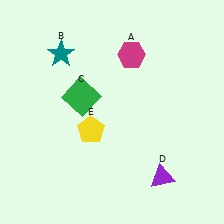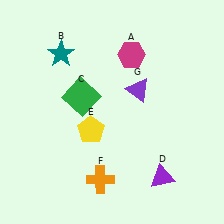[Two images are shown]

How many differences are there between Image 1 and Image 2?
There are 2 differences between the two images.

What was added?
An orange cross (F), a purple triangle (G) were added in Image 2.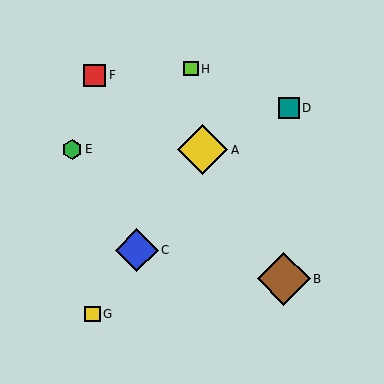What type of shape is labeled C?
Shape C is a blue diamond.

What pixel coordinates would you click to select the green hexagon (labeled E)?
Click at (72, 149) to select the green hexagon E.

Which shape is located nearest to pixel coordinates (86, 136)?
The green hexagon (labeled E) at (72, 149) is nearest to that location.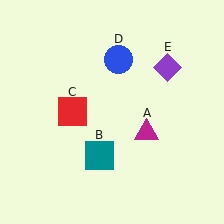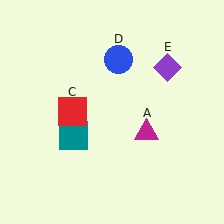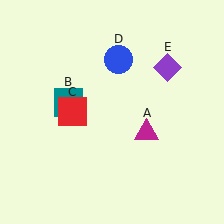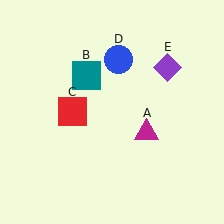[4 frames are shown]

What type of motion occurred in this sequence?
The teal square (object B) rotated clockwise around the center of the scene.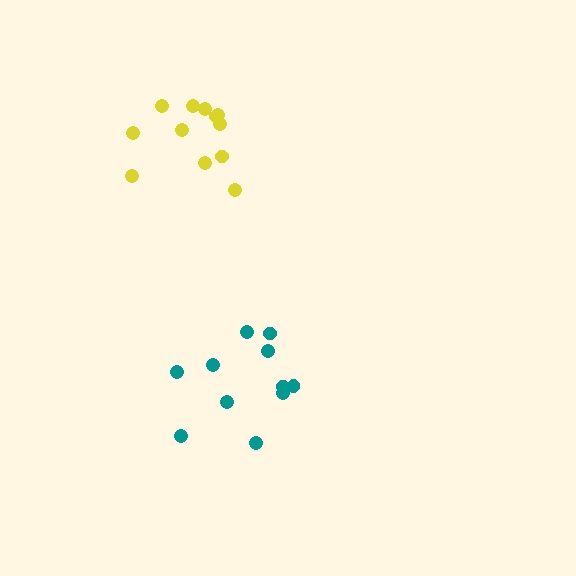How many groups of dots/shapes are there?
There are 2 groups.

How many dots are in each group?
Group 1: 12 dots, Group 2: 11 dots (23 total).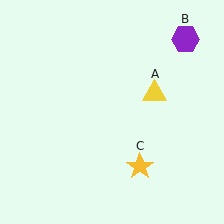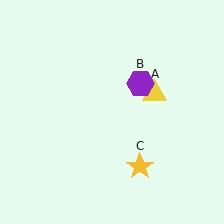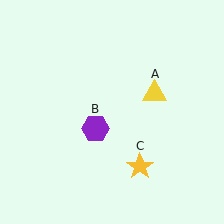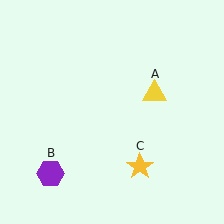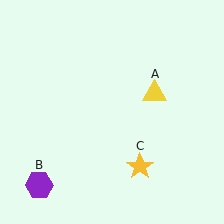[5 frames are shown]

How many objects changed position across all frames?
1 object changed position: purple hexagon (object B).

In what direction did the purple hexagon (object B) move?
The purple hexagon (object B) moved down and to the left.